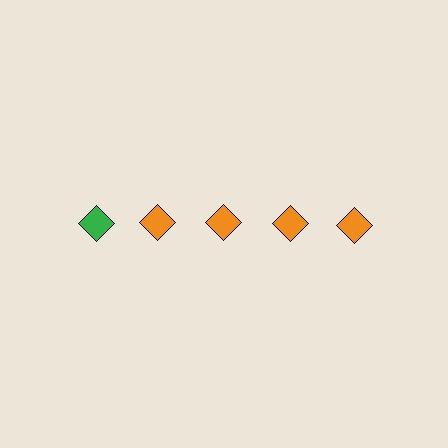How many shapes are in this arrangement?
There are 5 shapes arranged in a grid pattern.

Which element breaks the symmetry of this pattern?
The green diamond in the top row, leftmost column breaks the symmetry. All other shapes are orange diamonds.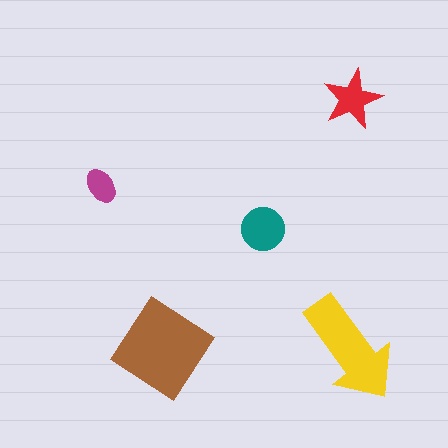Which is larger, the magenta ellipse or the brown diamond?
The brown diamond.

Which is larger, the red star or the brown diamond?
The brown diamond.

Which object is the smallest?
The magenta ellipse.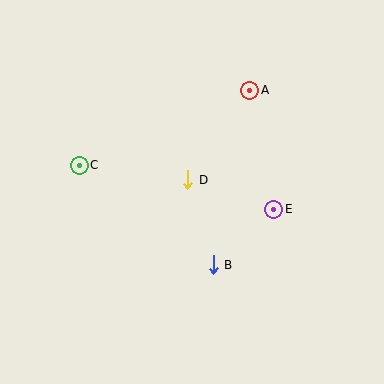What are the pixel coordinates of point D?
Point D is at (188, 180).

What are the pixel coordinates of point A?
Point A is at (250, 90).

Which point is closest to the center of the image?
Point D at (188, 180) is closest to the center.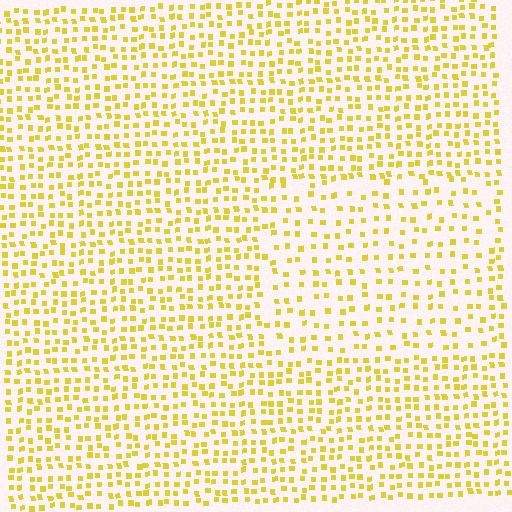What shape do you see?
I see a rectangle.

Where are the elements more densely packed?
The elements are more densely packed outside the rectangle boundary.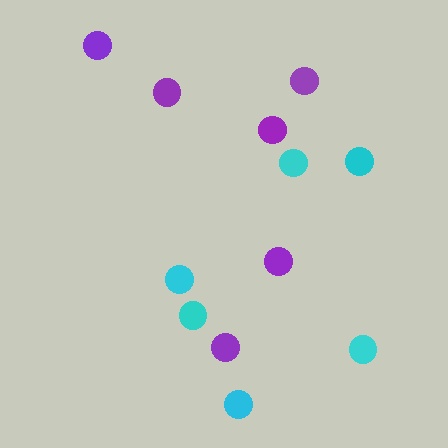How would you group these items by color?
There are 2 groups: one group of purple circles (6) and one group of cyan circles (6).